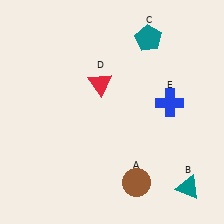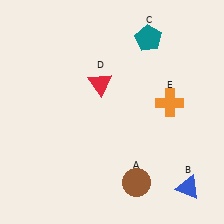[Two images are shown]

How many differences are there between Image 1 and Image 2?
There are 2 differences between the two images.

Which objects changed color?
B changed from teal to blue. E changed from blue to orange.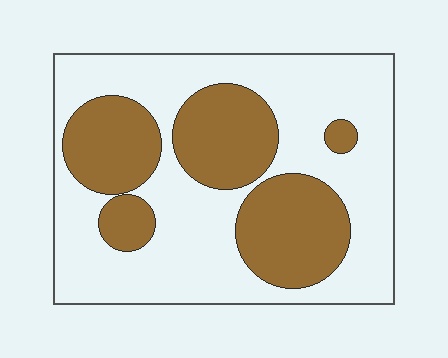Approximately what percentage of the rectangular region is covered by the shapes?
Approximately 35%.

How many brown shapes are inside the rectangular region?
5.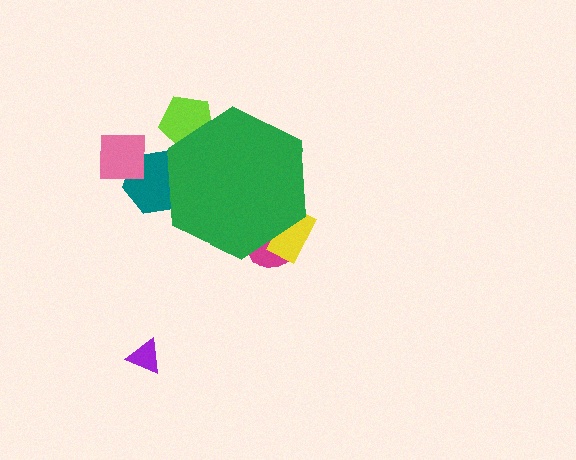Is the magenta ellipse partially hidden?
Yes, the magenta ellipse is partially hidden behind the green hexagon.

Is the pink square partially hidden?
No, the pink square is fully visible.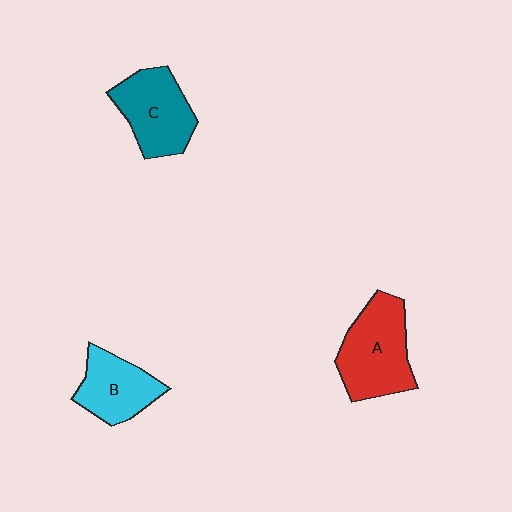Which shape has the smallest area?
Shape B (cyan).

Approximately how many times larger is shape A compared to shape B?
Approximately 1.4 times.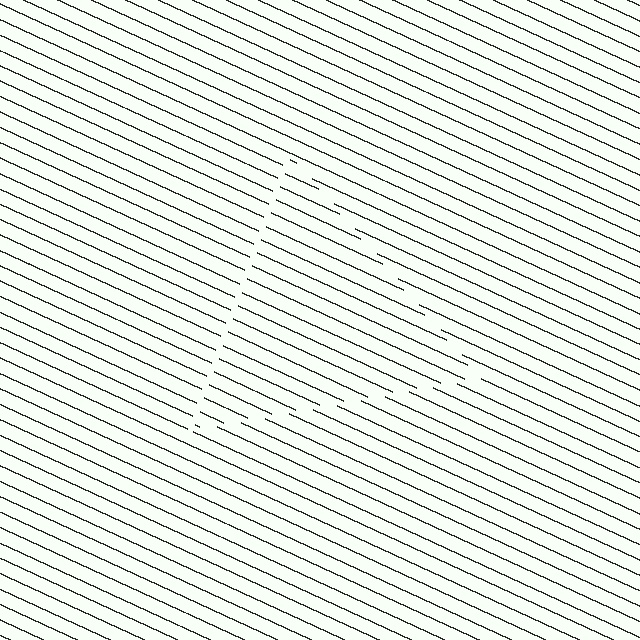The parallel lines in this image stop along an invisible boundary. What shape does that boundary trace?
An illusory triangle. The interior of the shape contains the same grating, shifted by half a period — the contour is defined by the phase discontinuity where line-ends from the inner and outer gratings abut.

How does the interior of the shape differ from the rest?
The interior of the shape contains the same grating, shifted by half a period — the contour is defined by the phase discontinuity where line-ends from the inner and outer gratings abut.